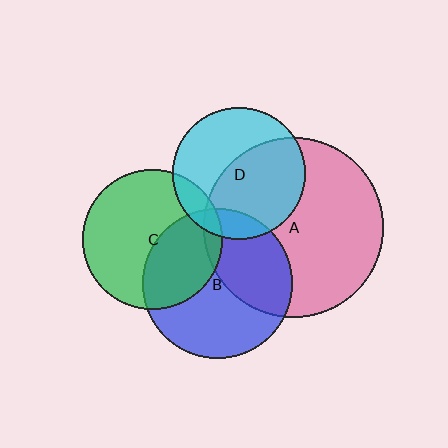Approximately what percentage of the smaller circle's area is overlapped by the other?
Approximately 35%.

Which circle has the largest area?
Circle A (pink).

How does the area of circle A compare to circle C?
Approximately 1.6 times.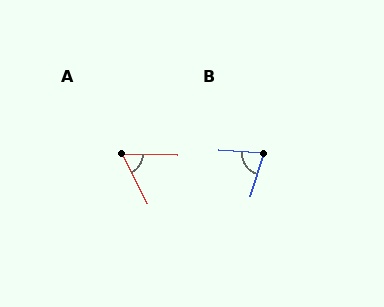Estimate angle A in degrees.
Approximately 62 degrees.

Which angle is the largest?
B, at approximately 76 degrees.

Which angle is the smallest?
A, at approximately 62 degrees.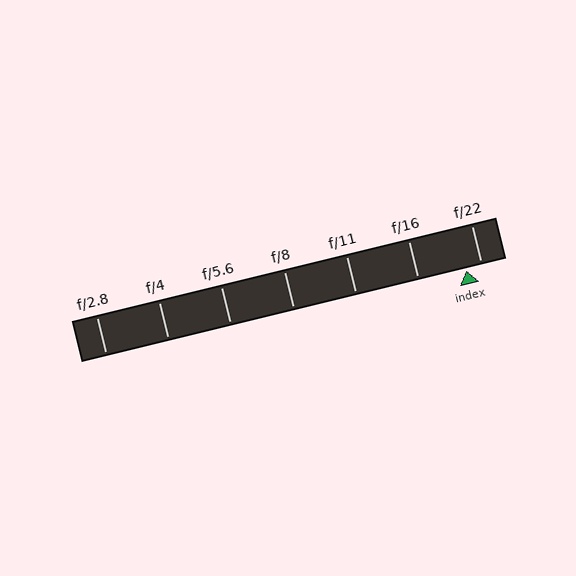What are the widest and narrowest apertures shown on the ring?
The widest aperture shown is f/2.8 and the narrowest is f/22.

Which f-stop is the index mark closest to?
The index mark is closest to f/22.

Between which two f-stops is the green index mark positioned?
The index mark is between f/16 and f/22.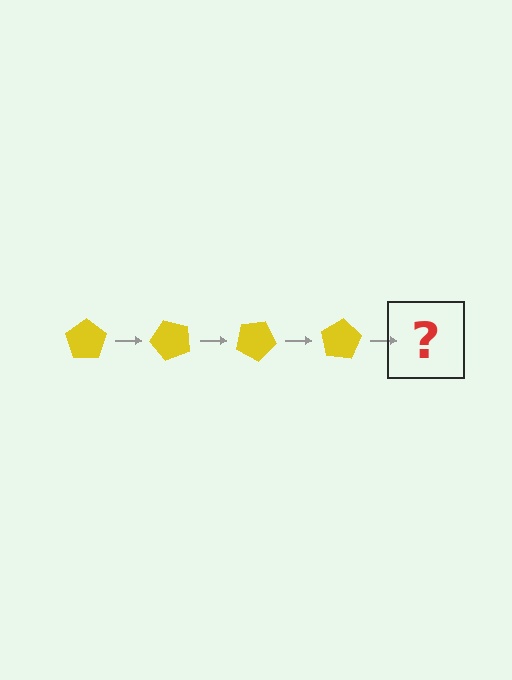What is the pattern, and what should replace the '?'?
The pattern is that the pentagon rotates 50 degrees each step. The '?' should be a yellow pentagon rotated 200 degrees.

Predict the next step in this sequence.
The next step is a yellow pentagon rotated 200 degrees.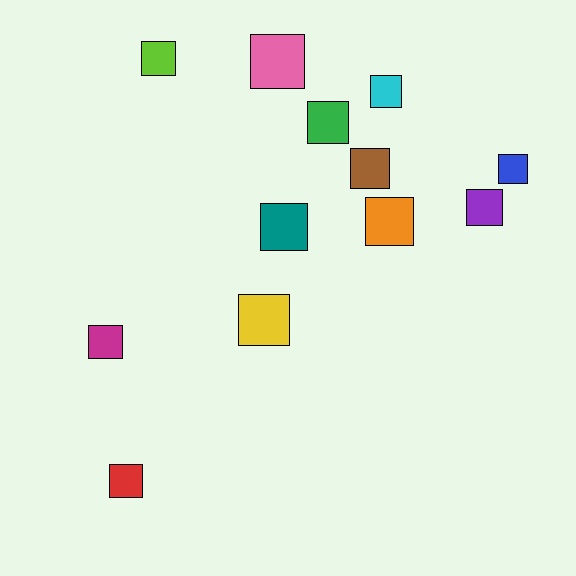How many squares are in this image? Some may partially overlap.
There are 12 squares.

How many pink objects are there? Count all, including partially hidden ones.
There is 1 pink object.